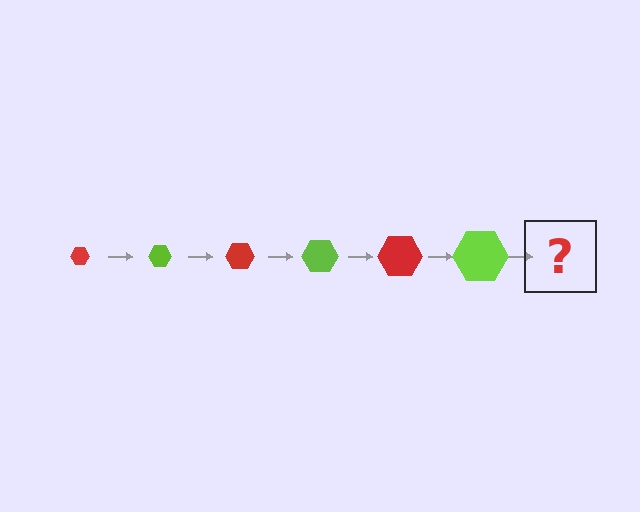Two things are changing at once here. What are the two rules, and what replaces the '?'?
The two rules are that the hexagon grows larger each step and the color cycles through red and lime. The '?' should be a red hexagon, larger than the previous one.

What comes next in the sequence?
The next element should be a red hexagon, larger than the previous one.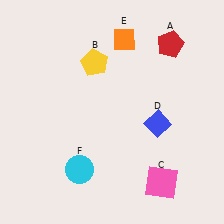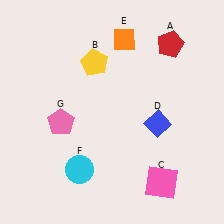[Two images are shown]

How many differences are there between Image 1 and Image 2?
There is 1 difference between the two images.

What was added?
A pink pentagon (G) was added in Image 2.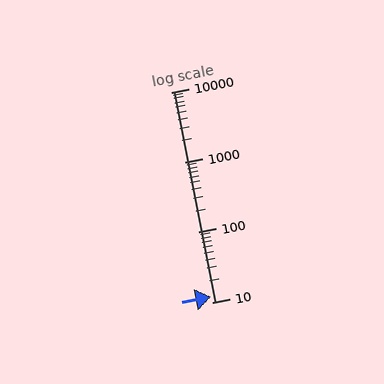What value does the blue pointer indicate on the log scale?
The pointer indicates approximately 12.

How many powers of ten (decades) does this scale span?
The scale spans 3 decades, from 10 to 10000.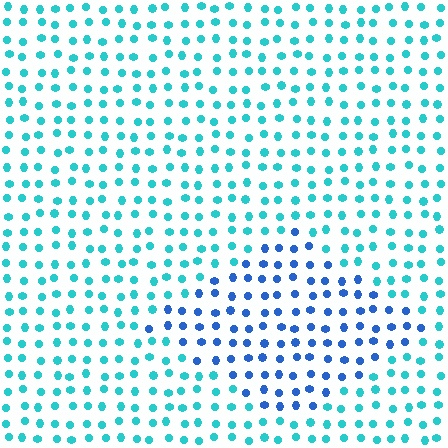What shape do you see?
I see a diamond.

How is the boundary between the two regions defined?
The boundary is defined purely by a slight shift in hue (about 39 degrees). Spacing, size, and orientation are identical on both sides.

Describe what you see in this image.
The image is filled with small cyan elements in a uniform arrangement. A diamond-shaped region is visible where the elements are tinted to a slightly different hue, forming a subtle color boundary.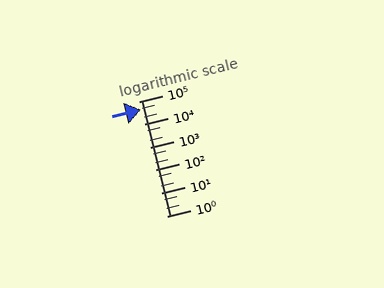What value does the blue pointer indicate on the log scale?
The pointer indicates approximately 42000.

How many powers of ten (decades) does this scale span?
The scale spans 5 decades, from 1 to 100000.